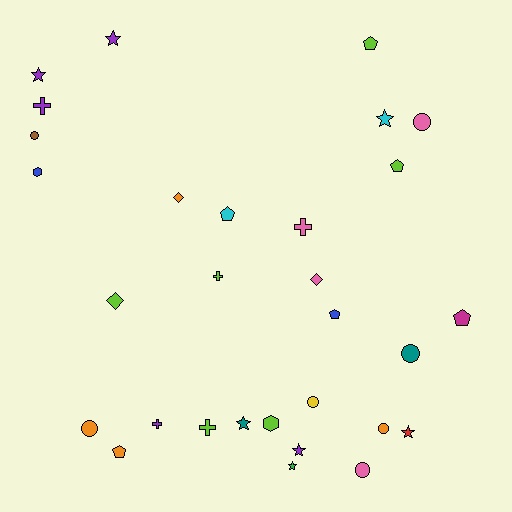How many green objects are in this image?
There is 1 green object.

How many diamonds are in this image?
There are 3 diamonds.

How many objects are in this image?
There are 30 objects.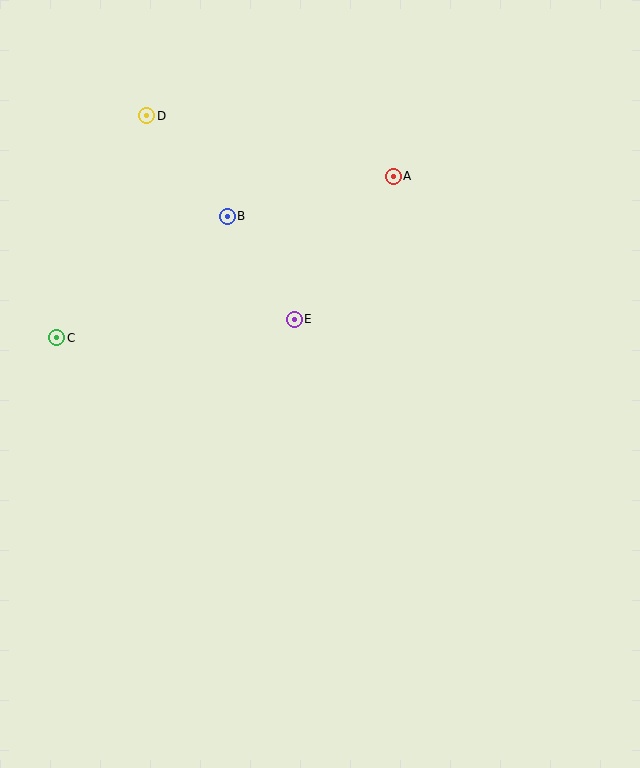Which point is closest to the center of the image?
Point E at (294, 320) is closest to the center.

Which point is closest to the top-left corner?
Point D is closest to the top-left corner.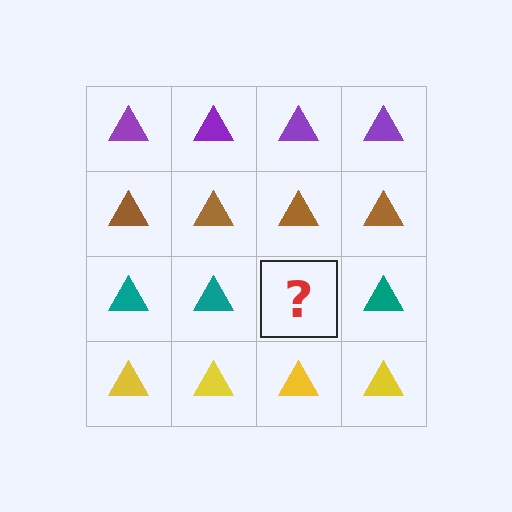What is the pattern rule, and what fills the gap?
The rule is that each row has a consistent color. The gap should be filled with a teal triangle.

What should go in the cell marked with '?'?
The missing cell should contain a teal triangle.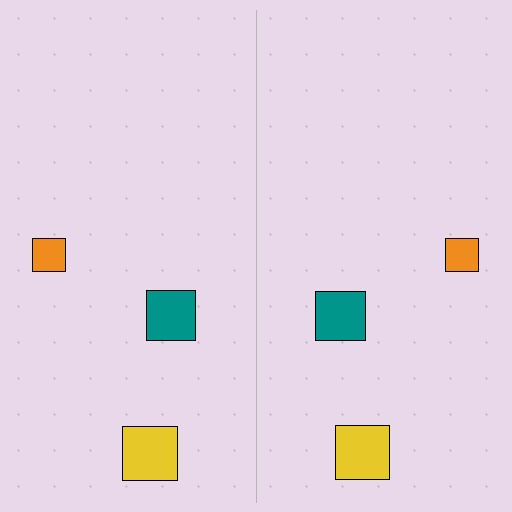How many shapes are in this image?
There are 6 shapes in this image.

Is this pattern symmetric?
Yes, this pattern has bilateral (reflection) symmetry.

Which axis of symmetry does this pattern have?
The pattern has a vertical axis of symmetry running through the center of the image.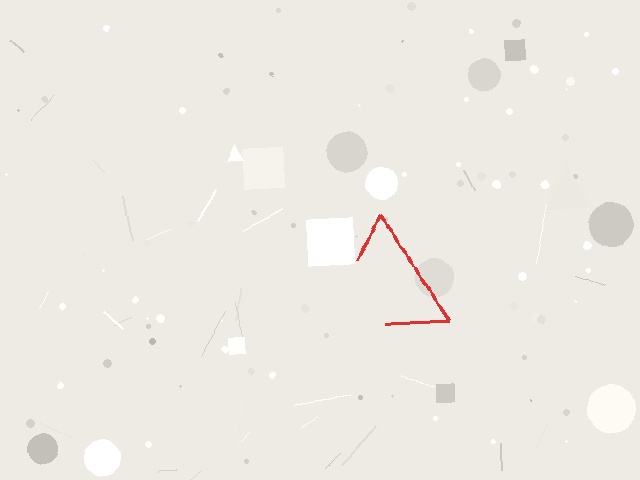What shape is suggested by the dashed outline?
The dashed outline suggests a triangle.